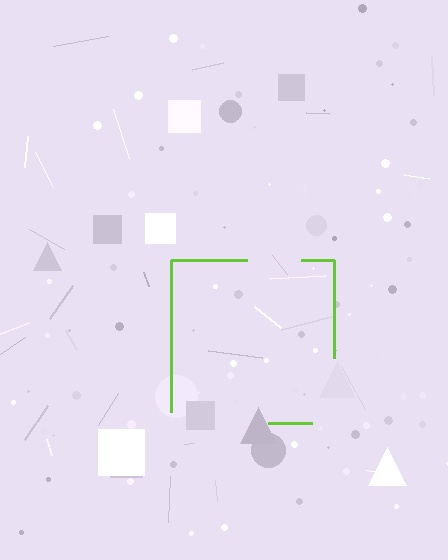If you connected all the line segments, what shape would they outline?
They would outline a square.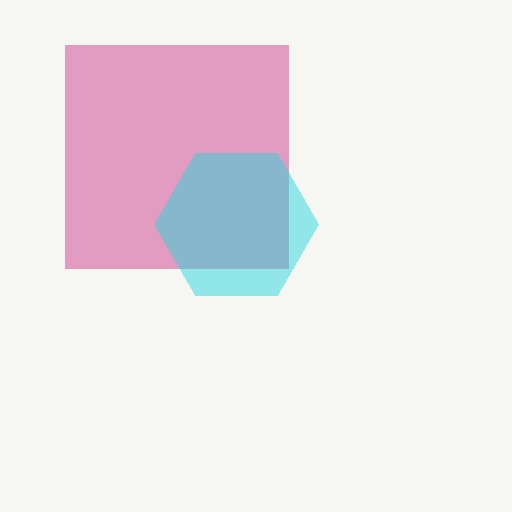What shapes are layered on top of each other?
The layered shapes are: a magenta square, a cyan hexagon.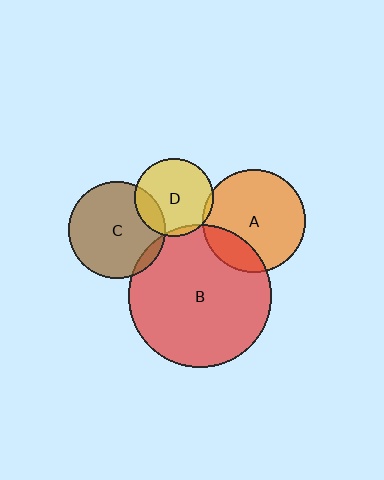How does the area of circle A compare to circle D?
Approximately 1.7 times.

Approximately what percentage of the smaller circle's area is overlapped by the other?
Approximately 5%.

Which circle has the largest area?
Circle B (red).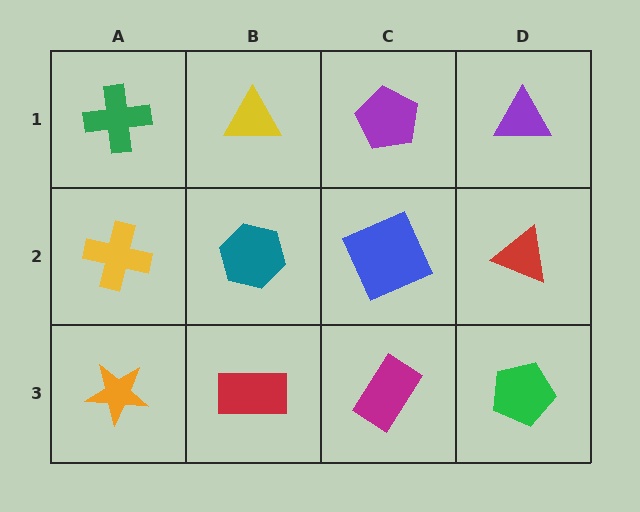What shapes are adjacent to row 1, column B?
A teal hexagon (row 2, column B), a green cross (row 1, column A), a purple pentagon (row 1, column C).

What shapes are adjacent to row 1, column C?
A blue square (row 2, column C), a yellow triangle (row 1, column B), a purple triangle (row 1, column D).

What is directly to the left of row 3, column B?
An orange star.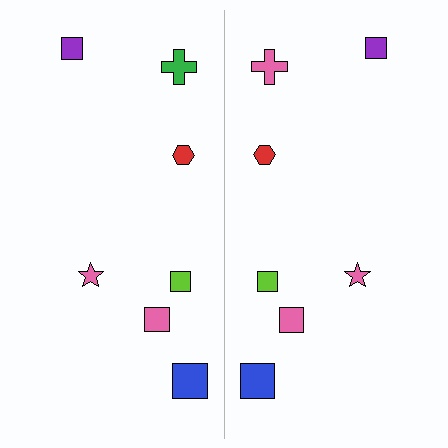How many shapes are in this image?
There are 14 shapes in this image.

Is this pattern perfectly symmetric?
No, the pattern is not perfectly symmetric. The pink cross on the right side breaks the symmetry — its mirror counterpart is green.